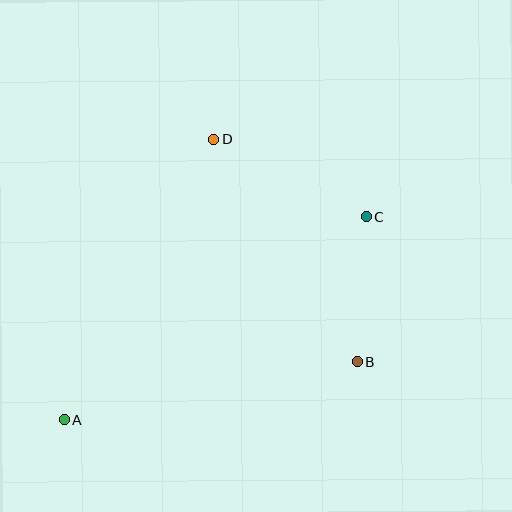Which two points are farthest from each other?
Points A and C are farthest from each other.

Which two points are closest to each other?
Points B and C are closest to each other.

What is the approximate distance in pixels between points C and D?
The distance between C and D is approximately 170 pixels.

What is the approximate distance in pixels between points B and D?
The distance between B and D is approximately 264 pixels.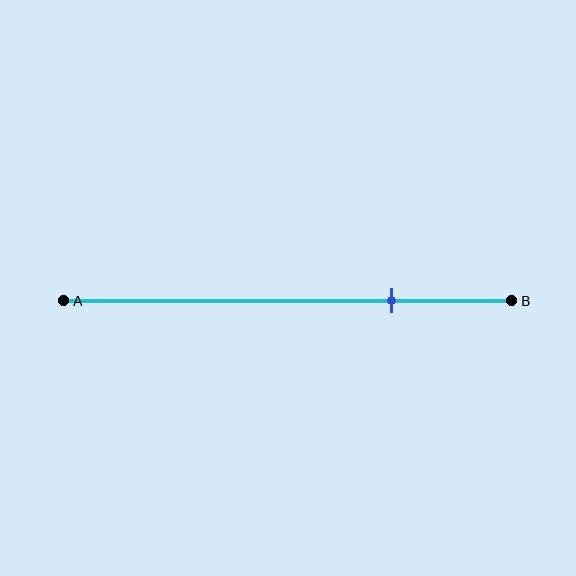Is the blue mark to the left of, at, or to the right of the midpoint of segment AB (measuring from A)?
The blue mark is to the right of the midpoint of segment AB.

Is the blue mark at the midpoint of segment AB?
No, the mark is at about 75% from A, not at the 50% midpoint.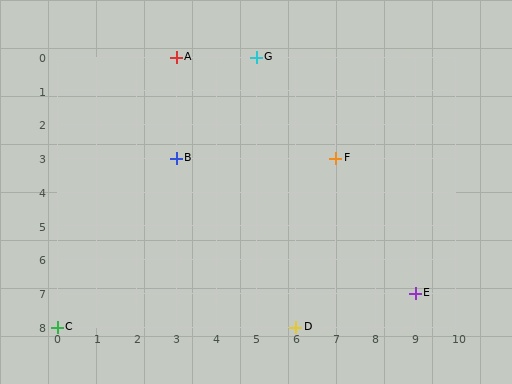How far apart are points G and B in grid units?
Points G and B are 2 columns and 3 rows apart (about 3.6 grid units diagonally).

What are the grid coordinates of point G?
Point G is at grid coordinates (5, 0).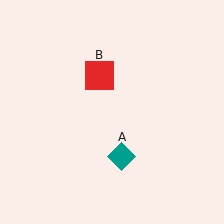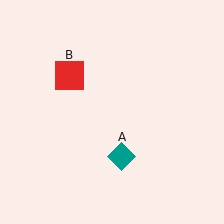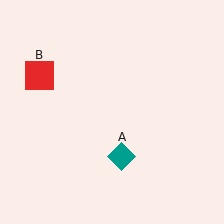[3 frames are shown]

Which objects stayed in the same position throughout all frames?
Teal diamond (object A) remained stationary.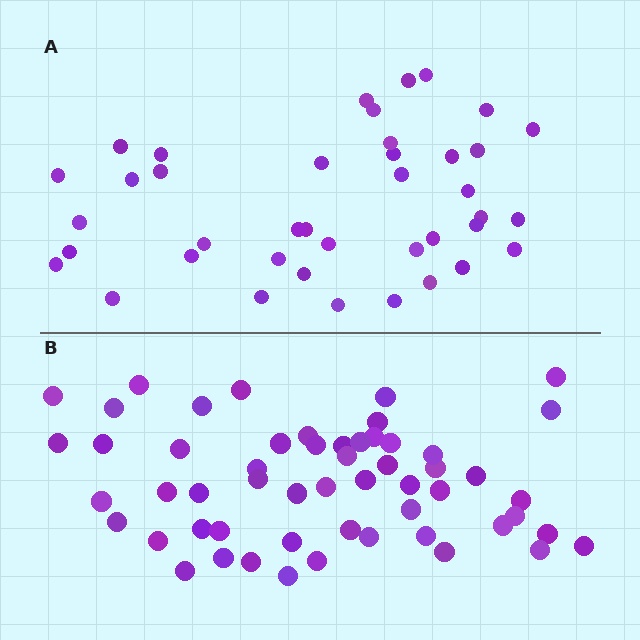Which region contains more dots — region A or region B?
Region B (the bottom region) has more dots.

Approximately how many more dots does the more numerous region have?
Region B has approximately 15 more dots than region A.